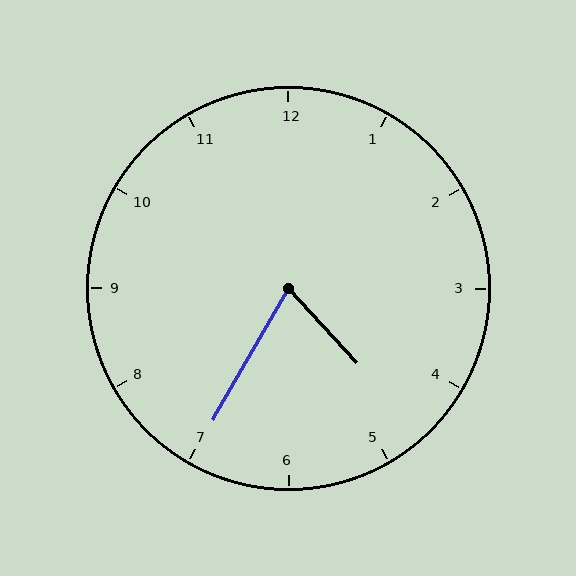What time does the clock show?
4:35.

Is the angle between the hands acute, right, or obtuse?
It is acute.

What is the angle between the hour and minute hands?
Approximately 72 degrees.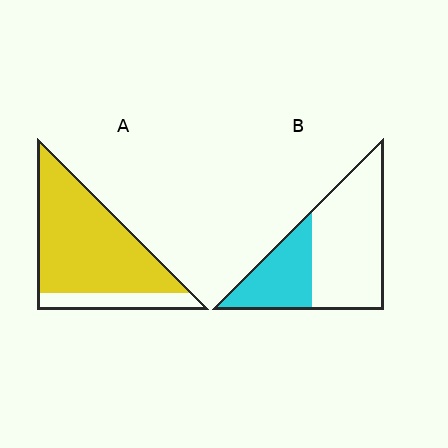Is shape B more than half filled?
No.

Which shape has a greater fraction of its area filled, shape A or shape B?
Shape A.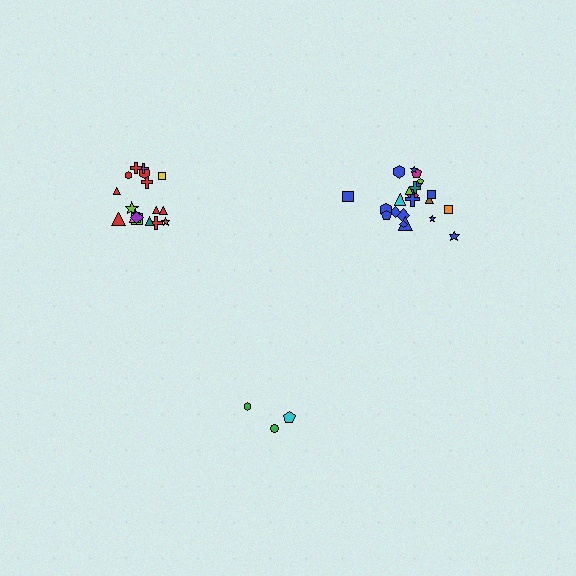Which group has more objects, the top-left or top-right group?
The top-right group.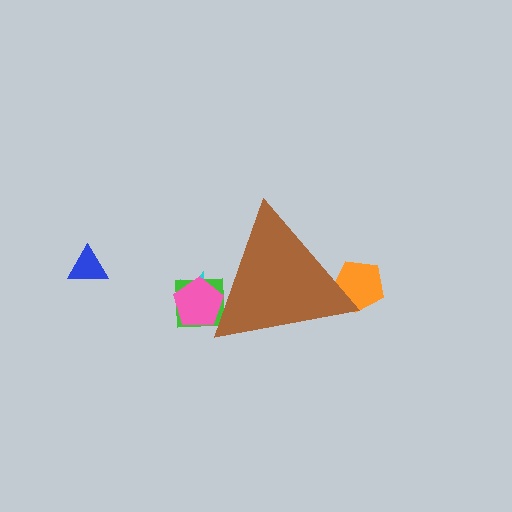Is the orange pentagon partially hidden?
Yes, the orange pentagon is partially hidden behind the brown triangle.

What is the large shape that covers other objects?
A brown triangle.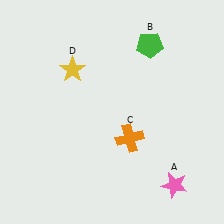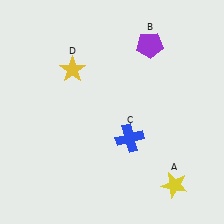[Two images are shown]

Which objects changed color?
A changed from pink to yellow. B changed from green to purple. C changed from orange to blue.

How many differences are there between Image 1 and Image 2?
There are 3 differences between the two images.